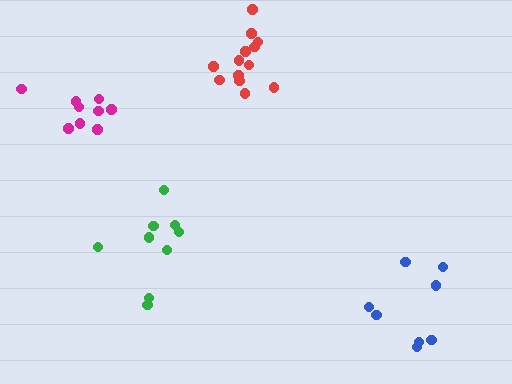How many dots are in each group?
Group 1: 9 dots, Group 2: 8 dots, Group 3: 9 dots, Group 4: 13 dots (39 total).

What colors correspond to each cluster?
The clusters are colored: magenta, blue, green, red.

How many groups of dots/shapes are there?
There are 4 groups.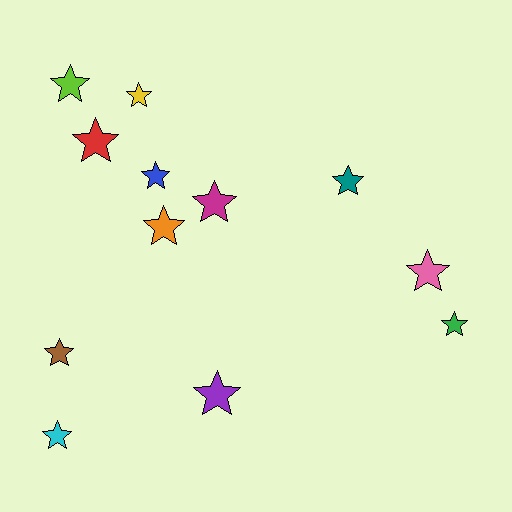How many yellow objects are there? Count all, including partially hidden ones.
There is 1 yellow object.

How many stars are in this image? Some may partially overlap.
There are 12 stars.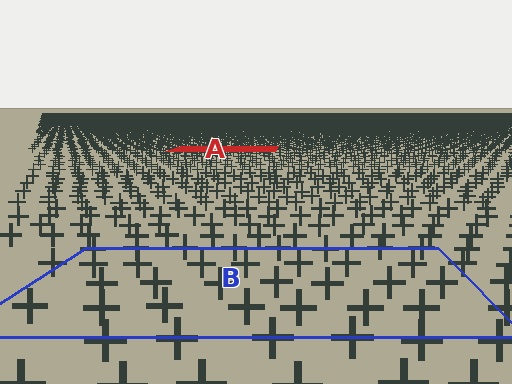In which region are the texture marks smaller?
The texture marks are smaller in region A, because it is farther away.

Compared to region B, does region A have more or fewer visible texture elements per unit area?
Region A has more texture elements per unit area — they are packed more densely because it is farther away.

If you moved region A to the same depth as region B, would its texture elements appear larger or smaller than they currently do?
They would appear larger. At a closer depth, the same texture elements are projected at a bigger on-screen size.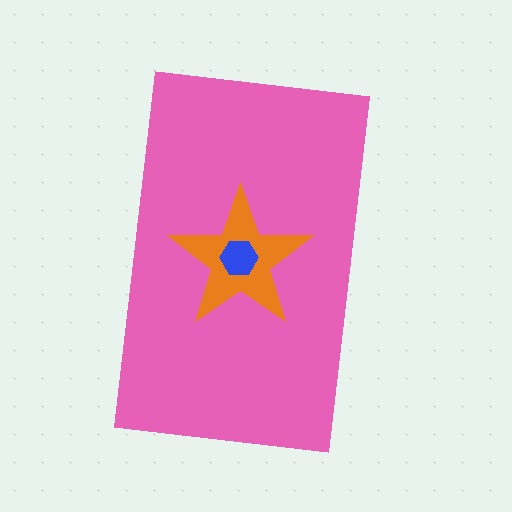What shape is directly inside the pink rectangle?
The orange star.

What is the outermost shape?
The pink rectangle.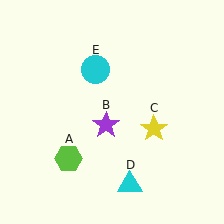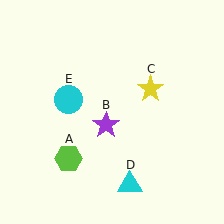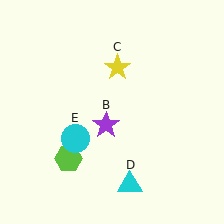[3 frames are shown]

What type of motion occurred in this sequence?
The yellow star (object C), cyan circle (object E) rotated counterclockwise around the center of the scene.